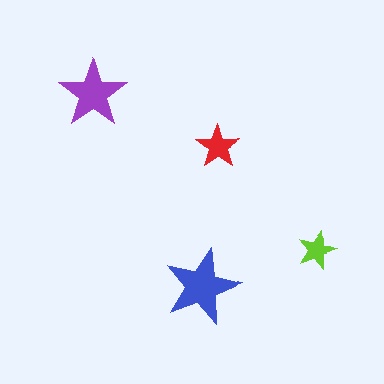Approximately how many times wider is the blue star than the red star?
About 1.5 times wider.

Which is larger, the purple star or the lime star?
The purple one.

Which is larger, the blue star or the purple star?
The blue one.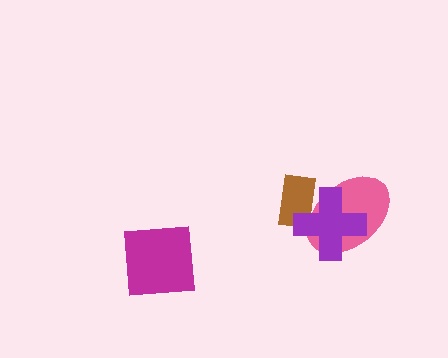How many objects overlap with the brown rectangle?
2 objects overlap with the brown rectangle.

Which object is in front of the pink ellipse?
The purple cross is in front of the pink ellipse.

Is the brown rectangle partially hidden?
Yes, it is partially covered by another shape.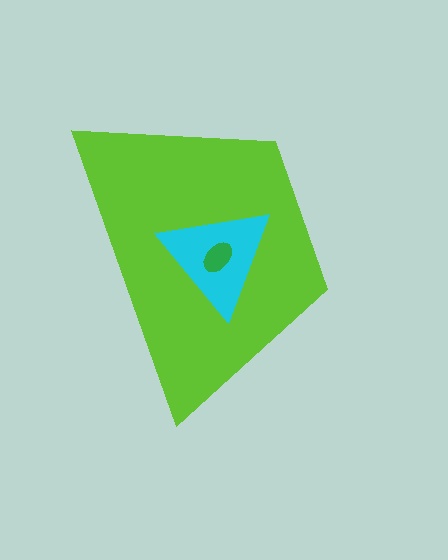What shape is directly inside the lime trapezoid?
The cyan triangle.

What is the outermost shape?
The lime trapezoid.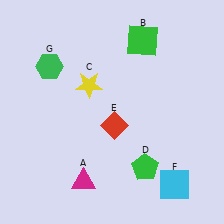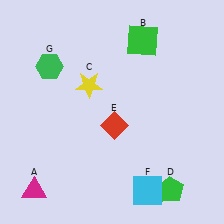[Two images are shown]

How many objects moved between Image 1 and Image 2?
3 objects moved between the two images.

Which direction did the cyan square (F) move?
The cyan square (F) moved left.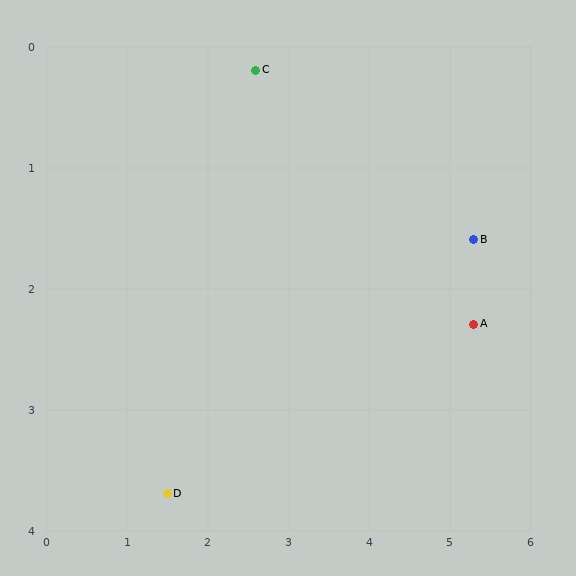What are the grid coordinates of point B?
Point B is at approximately (5.3, 1.6).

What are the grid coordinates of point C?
Point C is at approximately (2.6, 0.2).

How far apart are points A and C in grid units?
Points A and C are about 3.4 grid units apart.